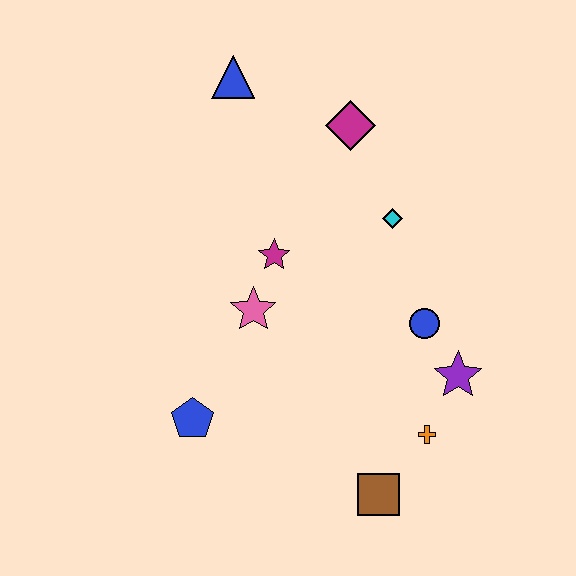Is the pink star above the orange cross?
Yes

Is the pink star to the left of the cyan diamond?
Yes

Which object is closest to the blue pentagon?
The pink star is closest to the blue pentagon.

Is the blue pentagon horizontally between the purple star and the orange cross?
No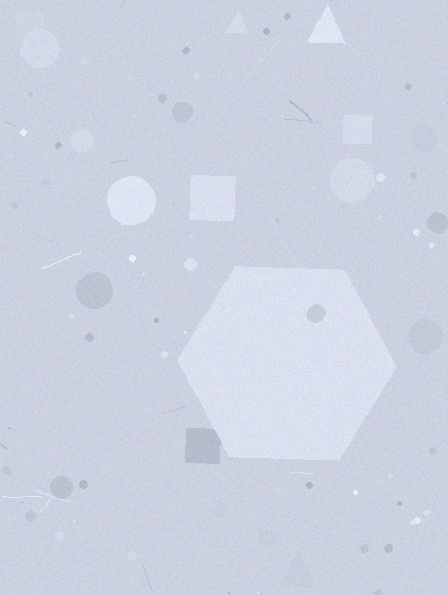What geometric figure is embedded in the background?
A hexagon is embedded in the background.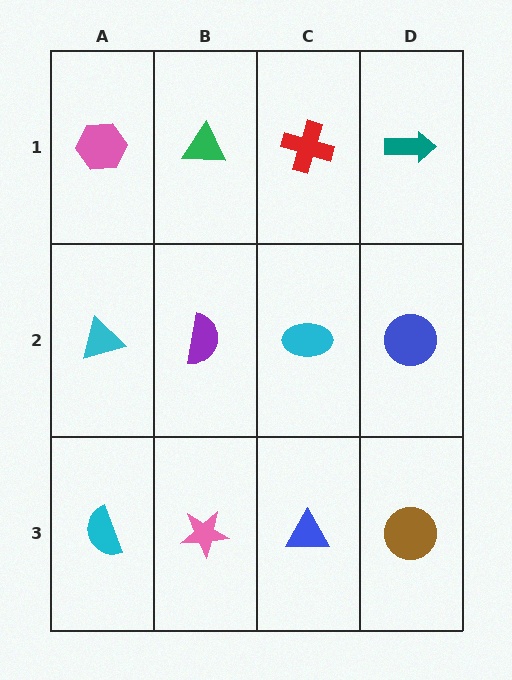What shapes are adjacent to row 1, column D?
A blue circle (row 2, column D), a red cross (row 1, column C).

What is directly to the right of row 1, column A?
A green triangle.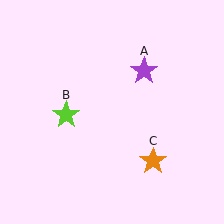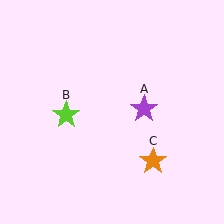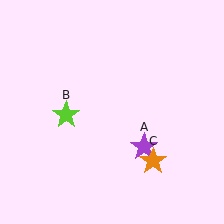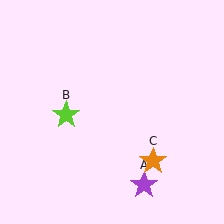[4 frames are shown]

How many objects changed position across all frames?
1 object changed position: purple star (object A).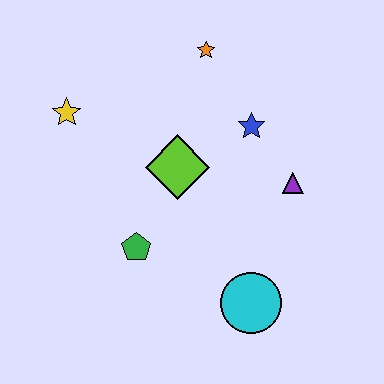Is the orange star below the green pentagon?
No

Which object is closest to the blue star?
The purple triangle is closest to the blue star.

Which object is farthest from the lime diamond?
The cyan circle is farthest from the lime diamond.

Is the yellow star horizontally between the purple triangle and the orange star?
No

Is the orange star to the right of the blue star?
No